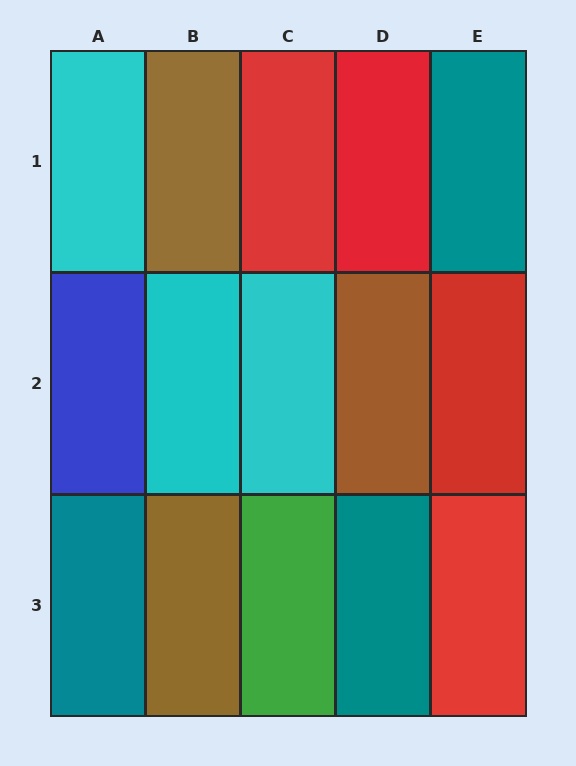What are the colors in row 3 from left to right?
Teal, brown, green, teal, red.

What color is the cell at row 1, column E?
Teal.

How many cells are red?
4 cells are red.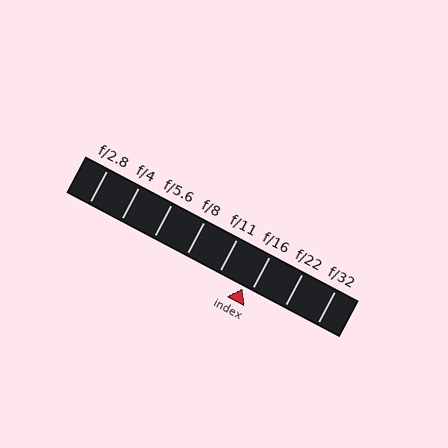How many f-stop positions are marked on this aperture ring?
There are 8 f-stop positions marked.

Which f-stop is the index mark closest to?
The index mark is closest to f/16.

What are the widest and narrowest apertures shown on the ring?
The widest aperture shown is f/2.8 and the narrowest is f/32.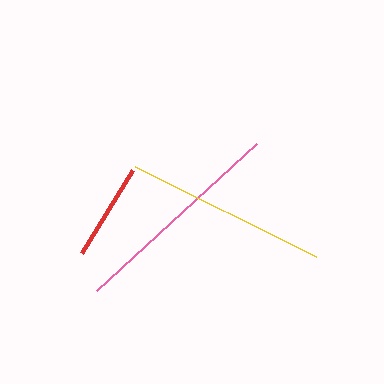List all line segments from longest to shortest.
From longest to shortest: pink, yellow, red.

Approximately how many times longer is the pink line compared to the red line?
The pink line is approximately 2.2 times the length of the red line.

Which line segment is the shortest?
The red line is the shortest at approximately 97 pixels.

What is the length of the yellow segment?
The yellow segment is approximately 203 pixels long.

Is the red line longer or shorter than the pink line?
The pink line is longer than the red line.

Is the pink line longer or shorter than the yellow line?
The pink line is longer than the yellow line.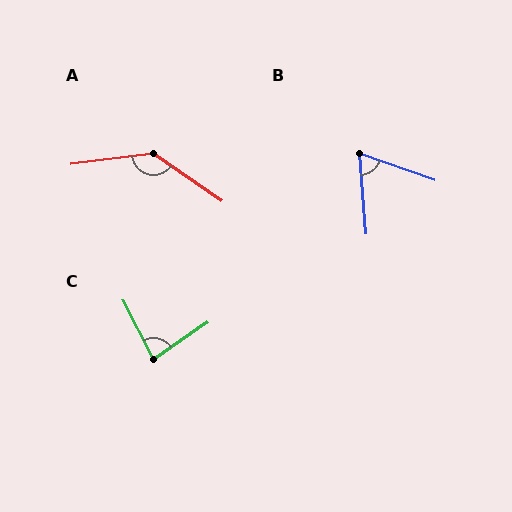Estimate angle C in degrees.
Approximately 83 degrees.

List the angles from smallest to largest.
B (66°), C (83°), A (139°).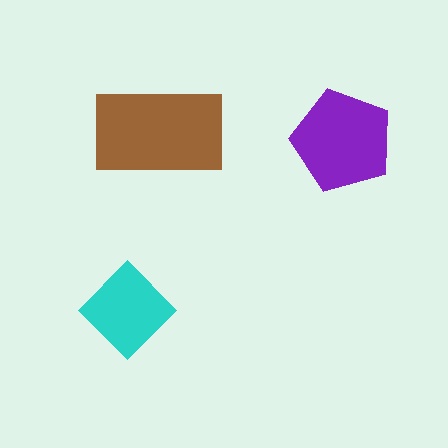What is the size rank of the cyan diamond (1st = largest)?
3rd.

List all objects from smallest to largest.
The cyan diamond, the purple pentagon, the brown rectangle.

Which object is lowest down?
The cyan diamond is bottommost.